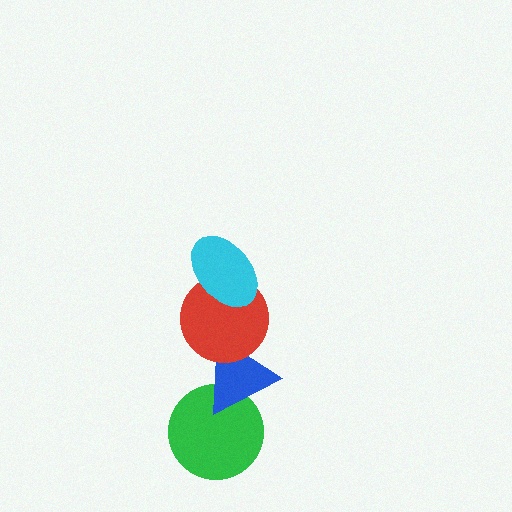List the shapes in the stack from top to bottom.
From top to bottom: the cyan ellipse, the red circle, the blue triangle, the green circle.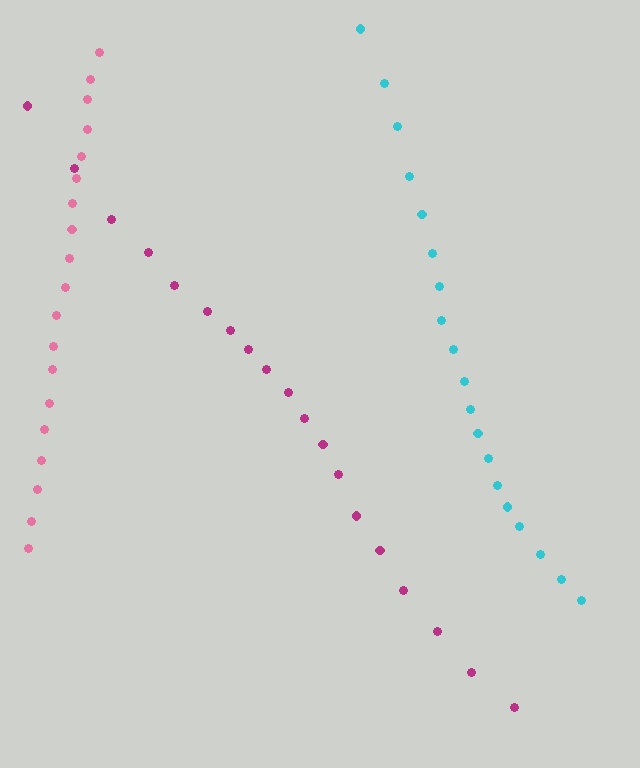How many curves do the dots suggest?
There are 3 distinct paths.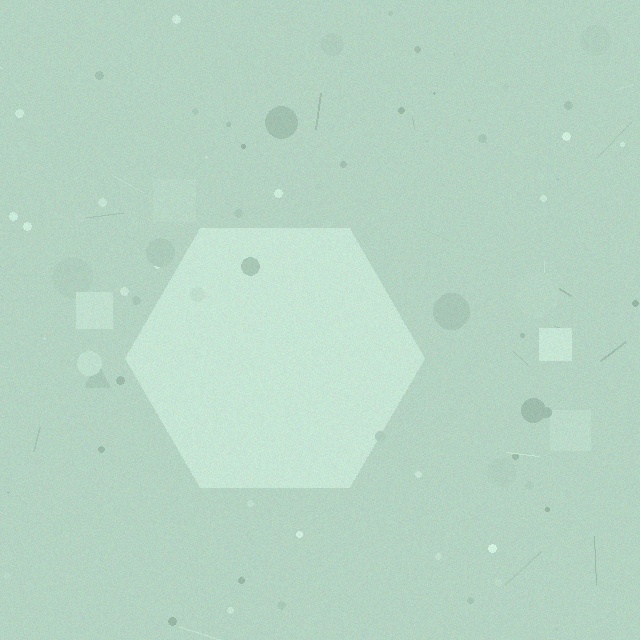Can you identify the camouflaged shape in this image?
The camouflaged shape is a hexagon.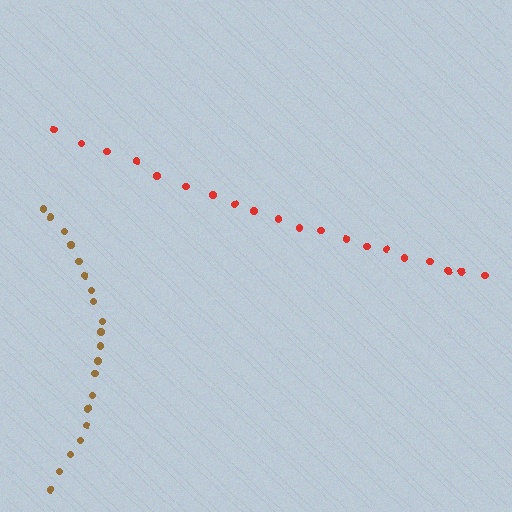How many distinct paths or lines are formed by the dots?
There are 2 distinct paths.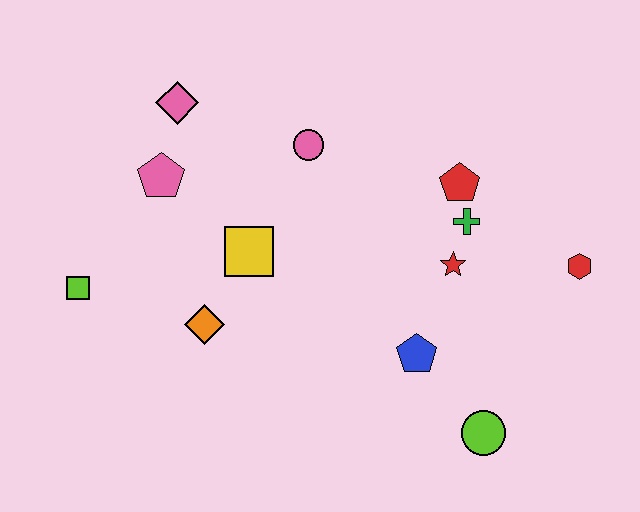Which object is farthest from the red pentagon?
The lime square is farthest from the red pentagon.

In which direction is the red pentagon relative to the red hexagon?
The red pentagon is to the left of the red hexagon.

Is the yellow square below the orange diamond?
No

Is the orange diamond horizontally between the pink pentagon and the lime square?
No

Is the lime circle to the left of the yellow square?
No